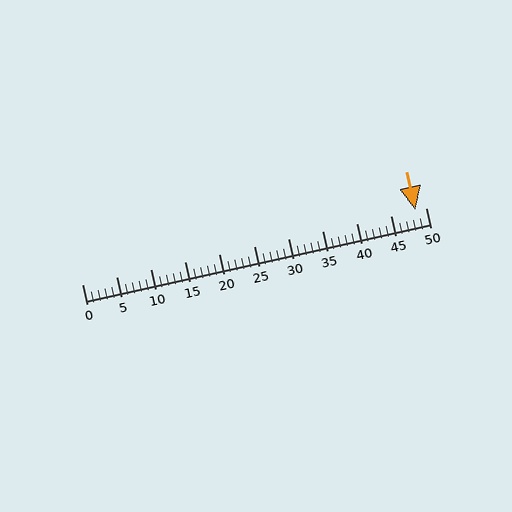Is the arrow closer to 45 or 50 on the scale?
The arrow is closer to 50.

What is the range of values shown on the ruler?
The ruler shows values from 0 to 50.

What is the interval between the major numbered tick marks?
The major tick marks are spaced 5 units apart.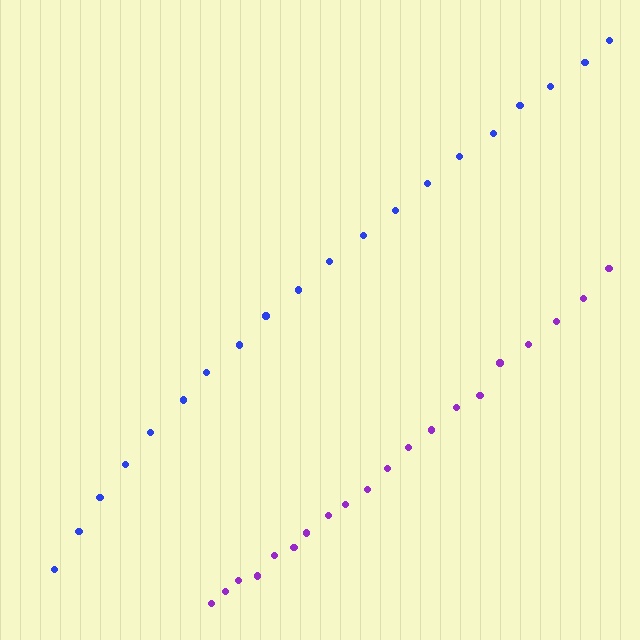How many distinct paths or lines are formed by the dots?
There are 2 distinct paths.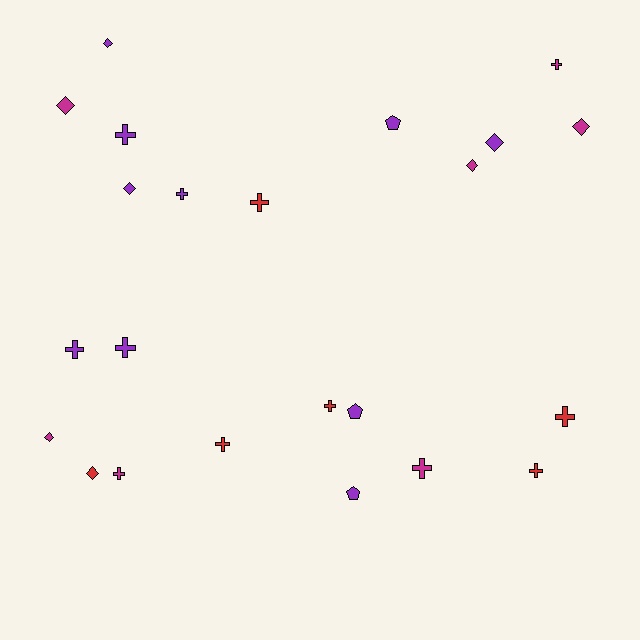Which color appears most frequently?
Purple, with 10 objects.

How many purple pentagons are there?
There are 3 purple pentagons.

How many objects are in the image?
There are 23 objects.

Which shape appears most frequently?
Cross, with 12 objects.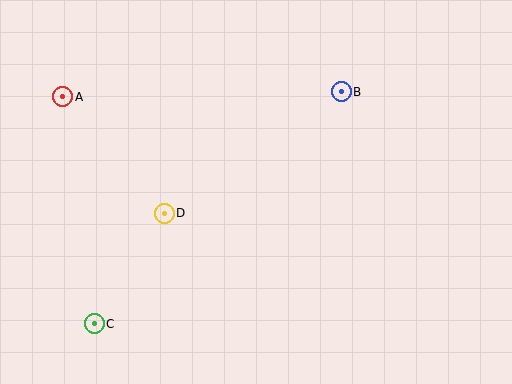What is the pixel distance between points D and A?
The distance between D and A is 155 pixels.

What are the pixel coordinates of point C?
Point C is at (94, 324).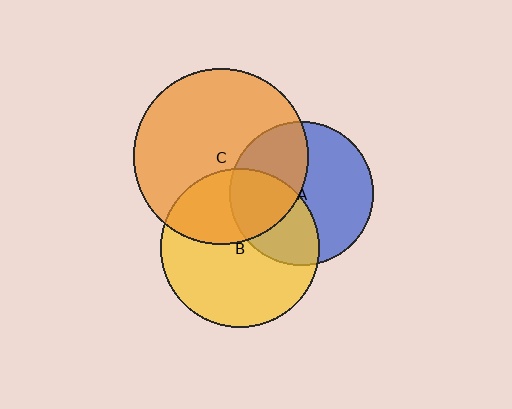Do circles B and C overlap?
Yes.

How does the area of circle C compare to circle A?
Approximately 1.5 times.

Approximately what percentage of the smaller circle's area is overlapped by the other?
Approximately 35%.